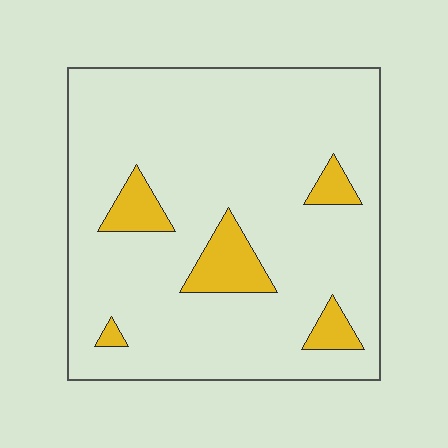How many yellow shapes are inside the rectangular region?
5.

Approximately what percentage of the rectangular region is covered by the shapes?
Approximately 10%.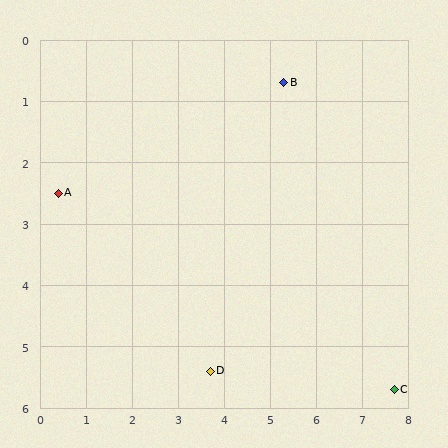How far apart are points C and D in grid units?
Points C and D are about 4.0 grid units apart.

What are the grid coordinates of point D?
Point D is at approximately (3.7, 5.4).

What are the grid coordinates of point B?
Point B is at approximately (5.3, 0.7).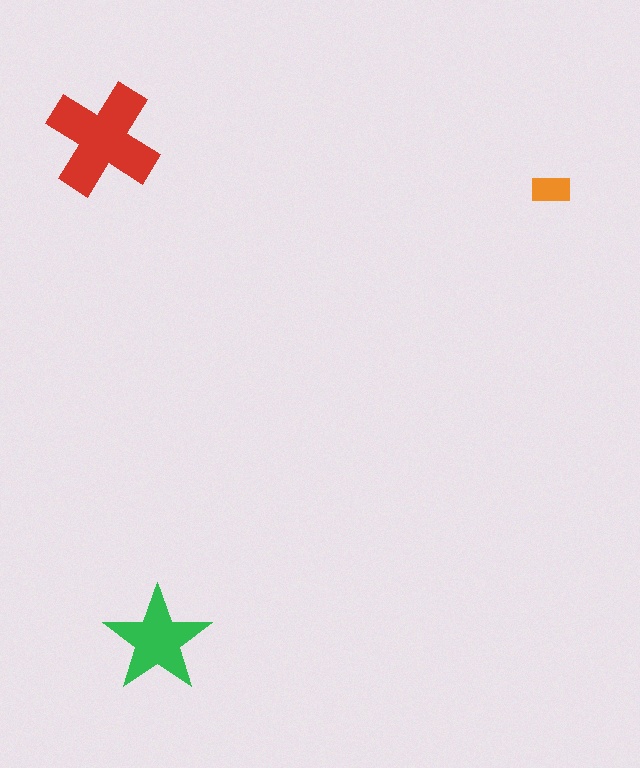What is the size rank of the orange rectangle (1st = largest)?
3rd.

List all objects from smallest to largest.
The orange rectangle, the green star, the red cross.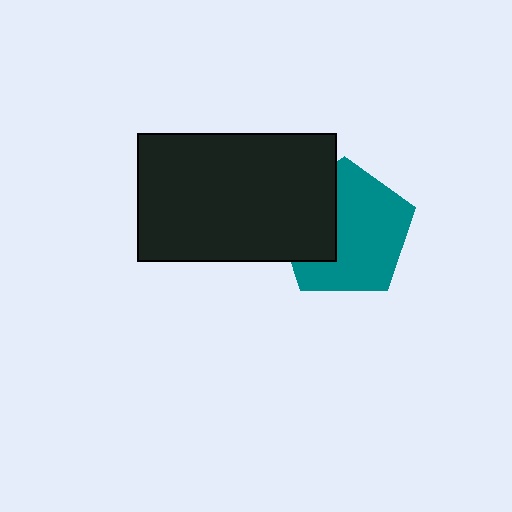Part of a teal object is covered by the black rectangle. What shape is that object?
It is a pentagon.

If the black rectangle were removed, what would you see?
You would see the complete teal pentagon.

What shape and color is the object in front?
The object in front is a black rectangle.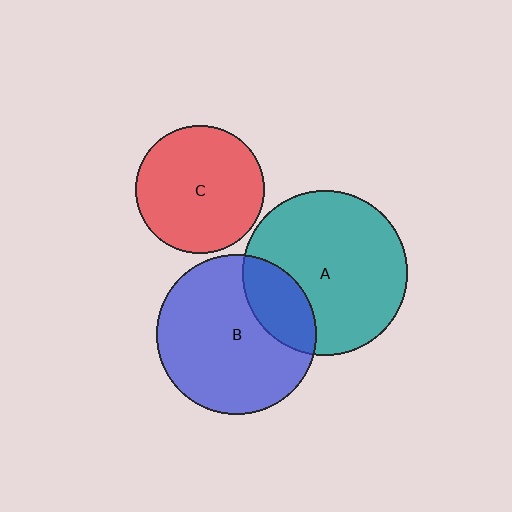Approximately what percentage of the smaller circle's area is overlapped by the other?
Approximately 25%.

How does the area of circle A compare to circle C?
Approximately 1.7 times.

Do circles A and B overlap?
Yes.